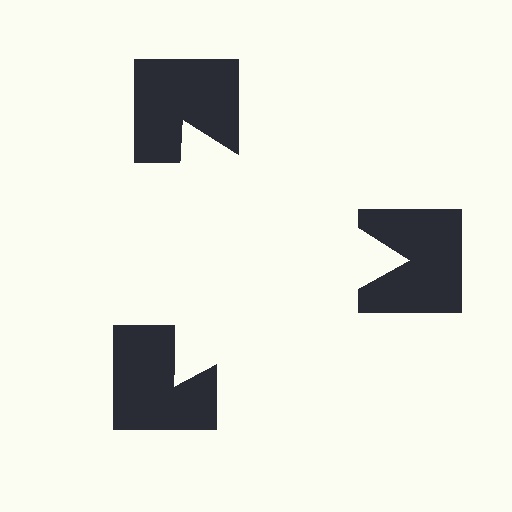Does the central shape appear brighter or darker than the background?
It typically appears slightly brighter than the background, even though no actual brightness change is drawn.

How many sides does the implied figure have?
3 sides.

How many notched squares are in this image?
There are 3 — one at each vertex of the illusory triangle.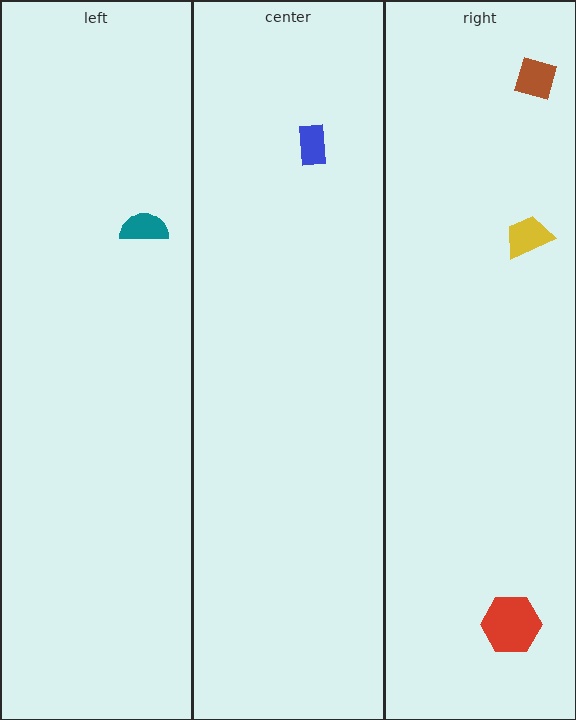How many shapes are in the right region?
3.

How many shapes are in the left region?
1.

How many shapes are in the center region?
1.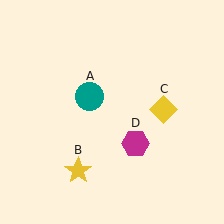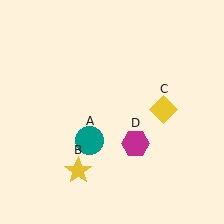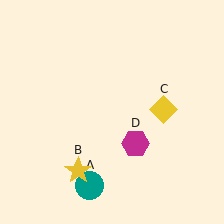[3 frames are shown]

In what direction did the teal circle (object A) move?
The teal circle (object A) moved down.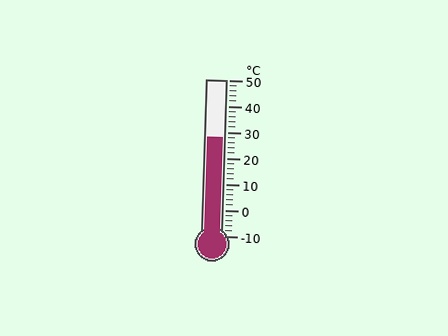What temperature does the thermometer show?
The thermometer shows approximately 28°C.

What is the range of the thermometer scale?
The thermometer scale ranges from -10°C to 50°C.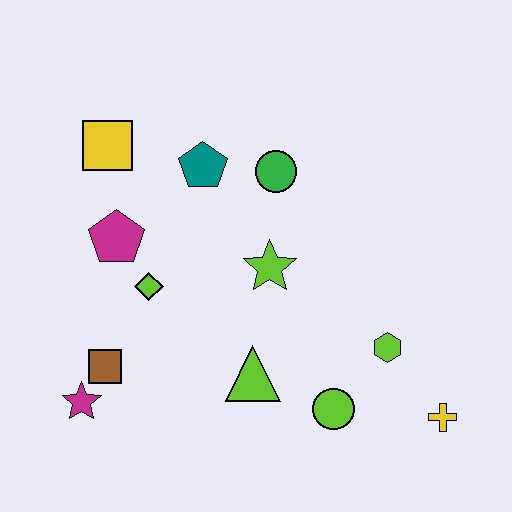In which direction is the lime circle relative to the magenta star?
The lime circle is to the right of the magenta star.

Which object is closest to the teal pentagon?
The green circle is closest to the teal pentagon.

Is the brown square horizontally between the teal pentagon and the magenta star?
Yes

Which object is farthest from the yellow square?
The yellow cross is farthest from the yellow square.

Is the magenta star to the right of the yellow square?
No